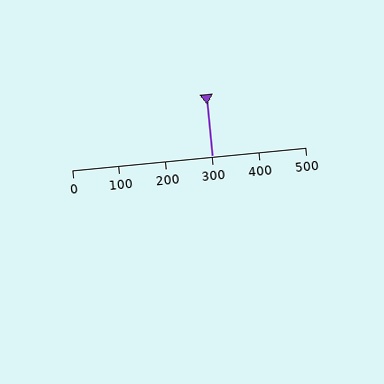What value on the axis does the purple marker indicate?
The marker indicates approximately 300.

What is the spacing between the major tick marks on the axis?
The major ticks are spaced 100 apart.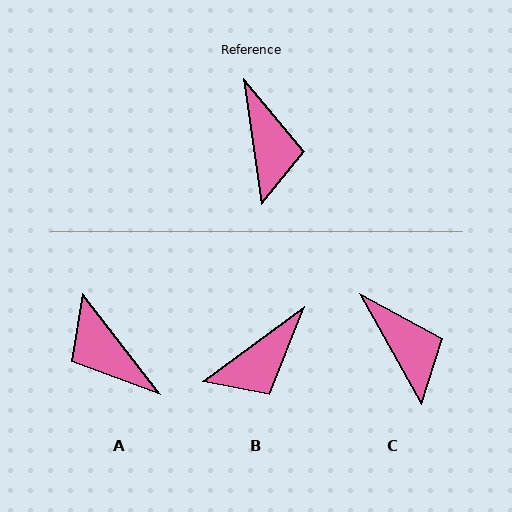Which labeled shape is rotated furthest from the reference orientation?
A, about 150 degrees away.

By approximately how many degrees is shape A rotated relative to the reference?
Approximately 150 degrees clockwise.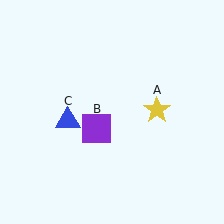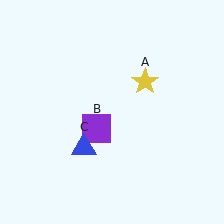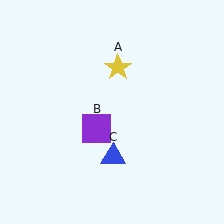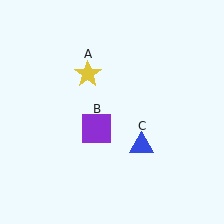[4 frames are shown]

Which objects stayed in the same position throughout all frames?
Purple square (object B) remained stationary.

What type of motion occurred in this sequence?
The yellow star (object A), blue triangle (object C) rotated counterclockwise around the center of the scene.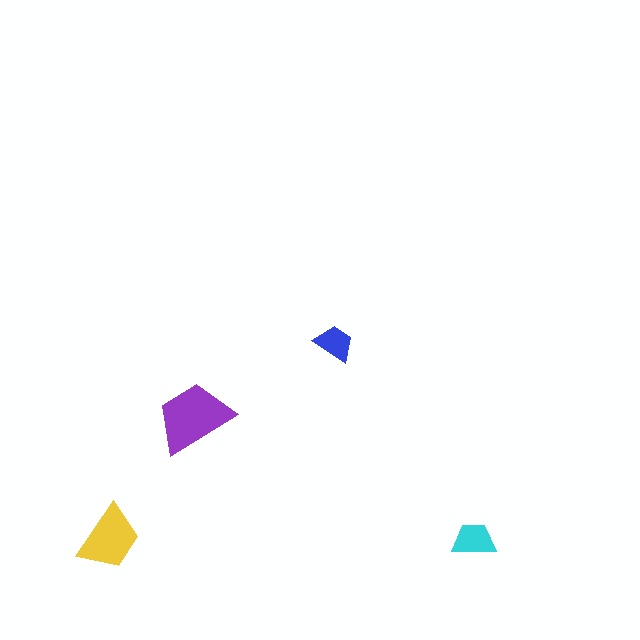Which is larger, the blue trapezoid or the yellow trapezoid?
The yellow one.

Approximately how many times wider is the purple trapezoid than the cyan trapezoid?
About 2 times wider.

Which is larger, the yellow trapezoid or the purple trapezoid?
The purple one.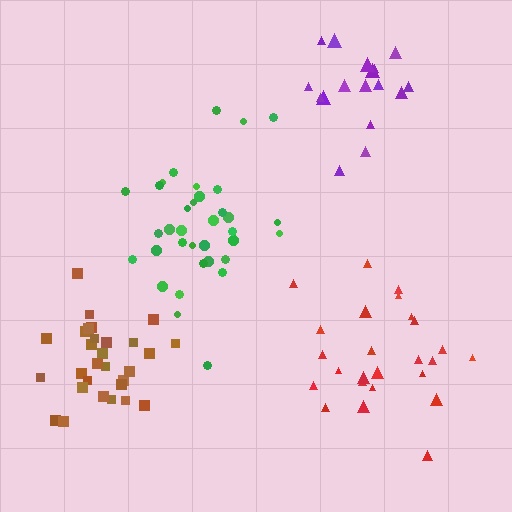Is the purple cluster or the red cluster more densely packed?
Purple.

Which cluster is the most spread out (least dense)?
Red.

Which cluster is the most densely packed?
Brown.